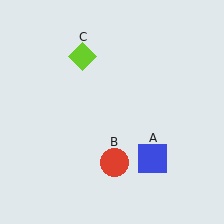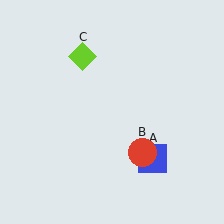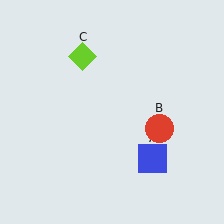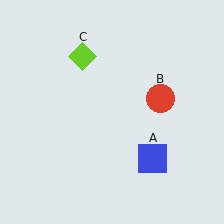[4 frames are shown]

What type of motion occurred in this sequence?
The red circle (object B) rotated counterclockwise around the center of the scene.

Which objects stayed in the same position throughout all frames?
Blue square (object A) and lime diamond (object C) remained stationary.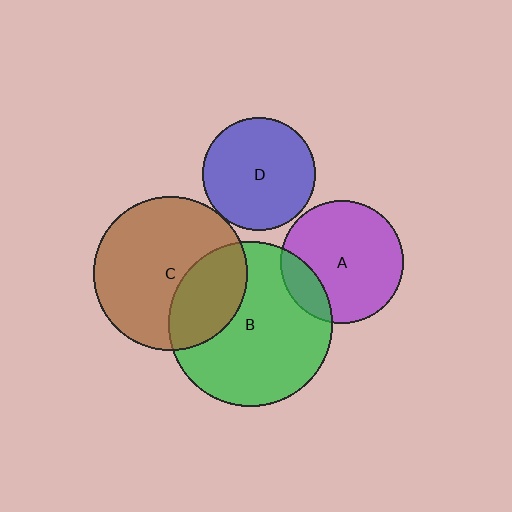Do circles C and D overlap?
Yes.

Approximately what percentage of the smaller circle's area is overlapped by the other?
Approximately 5%.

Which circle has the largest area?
Circle B (green).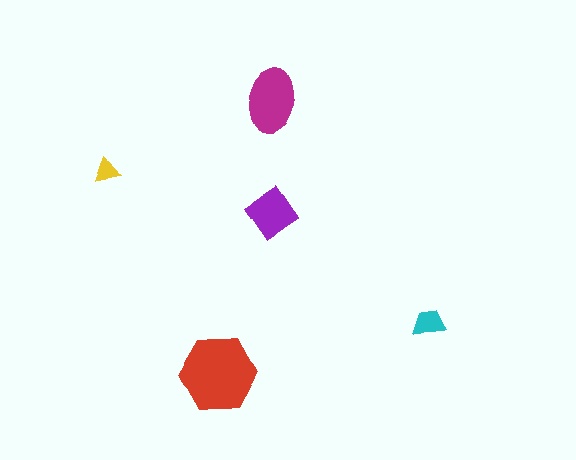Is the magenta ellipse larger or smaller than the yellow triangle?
Larger.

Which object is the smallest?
The yellow triangle.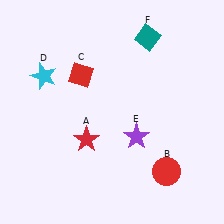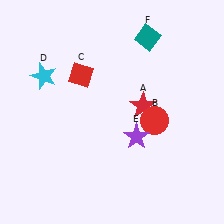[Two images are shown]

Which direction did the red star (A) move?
The red star (A) moved right.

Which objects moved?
The objects that moved are: the red star (A), the red circle (B).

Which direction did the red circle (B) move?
The red circle (B) moved up.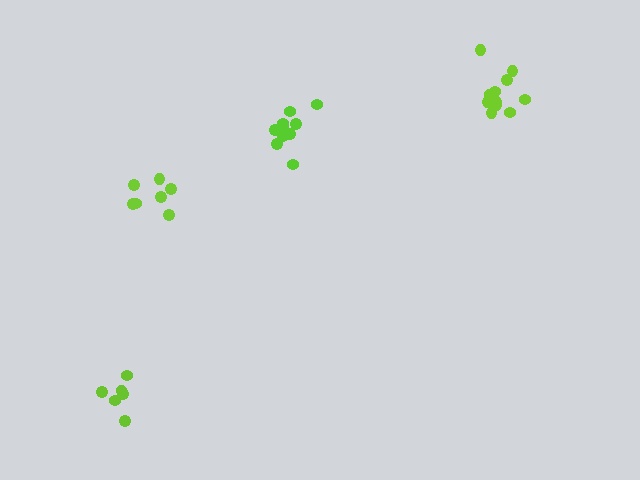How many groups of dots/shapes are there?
There are 4 groups.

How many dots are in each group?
Group 1: 7 dots, Group 2: 11 dots, Group 3: 10 dots, Group 4: 6 dots (34 total).